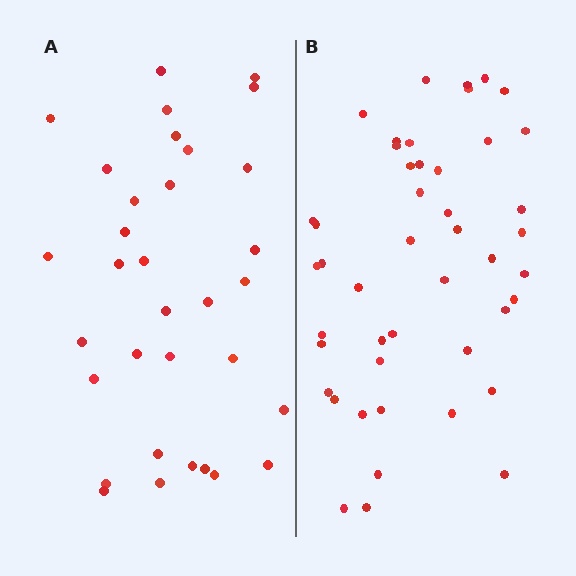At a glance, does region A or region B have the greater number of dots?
Region B (the right region) has more dots.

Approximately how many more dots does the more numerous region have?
Region B has approximately 15 more dots than region A.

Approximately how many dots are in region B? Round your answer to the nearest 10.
About 50 dots. (The exact count is 46, which rounds to 50.)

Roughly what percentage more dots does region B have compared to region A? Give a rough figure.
About 40% more.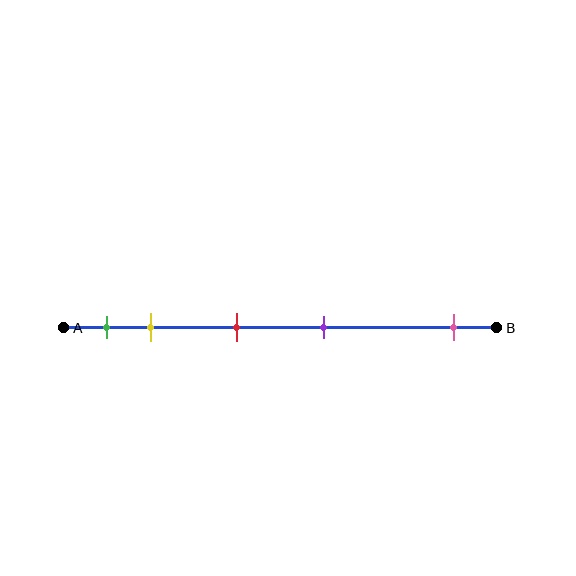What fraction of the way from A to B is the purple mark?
The purple mark is approximately 60% (0.6) of the way from A to B.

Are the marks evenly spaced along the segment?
No, the marks are not evenly spaced.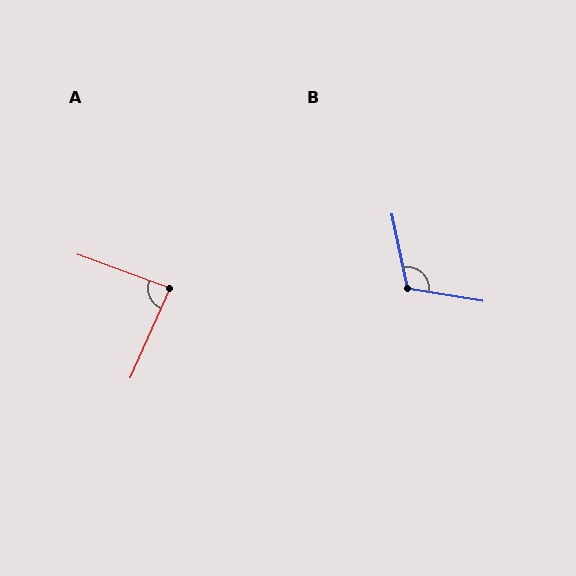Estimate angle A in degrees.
Approximately 86 degrees.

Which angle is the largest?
B, at approximately 111 degrees.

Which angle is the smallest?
A, at approximately 86 degrees.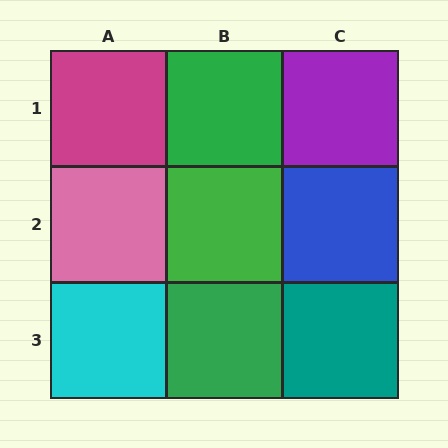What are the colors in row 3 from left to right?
Cyan, green, teal.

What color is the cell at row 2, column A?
Pink.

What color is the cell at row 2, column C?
Blue.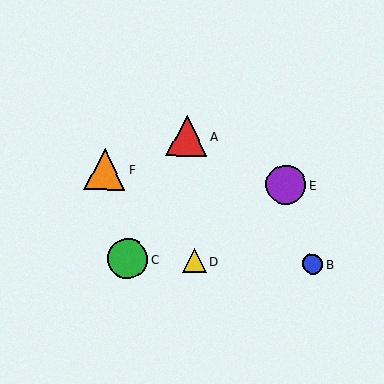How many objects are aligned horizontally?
3 objects (B, C, D) are aligned horizontally.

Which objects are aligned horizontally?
Objects B, C, D are aligned horizontally.